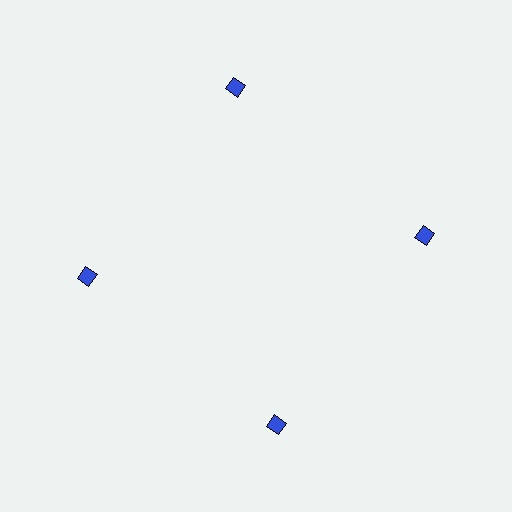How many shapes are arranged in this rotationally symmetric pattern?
There are 4 shapes, arranged in 4 groups of 1.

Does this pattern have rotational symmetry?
Yes, this pattern has 4-fold rotational symmetry. It looks the same after rotating 90 degrees around the center.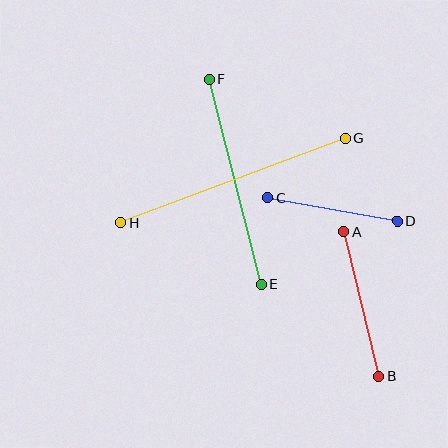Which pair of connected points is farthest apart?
Points G and H are farthest apart.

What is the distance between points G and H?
The distance is approximately 240 pixels.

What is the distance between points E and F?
The distance is approximately 212 pixels.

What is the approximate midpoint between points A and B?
The midpoint is at approximately (361, 304) pixels.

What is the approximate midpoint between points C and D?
The midpoint is at approximately (332, 209) pixels.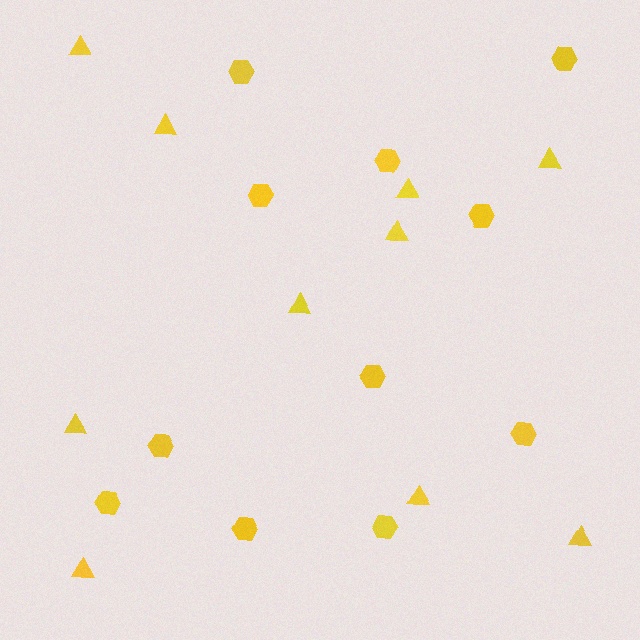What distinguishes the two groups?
There are 2 groups: one group of triangles (10) and one group of hexagons (11).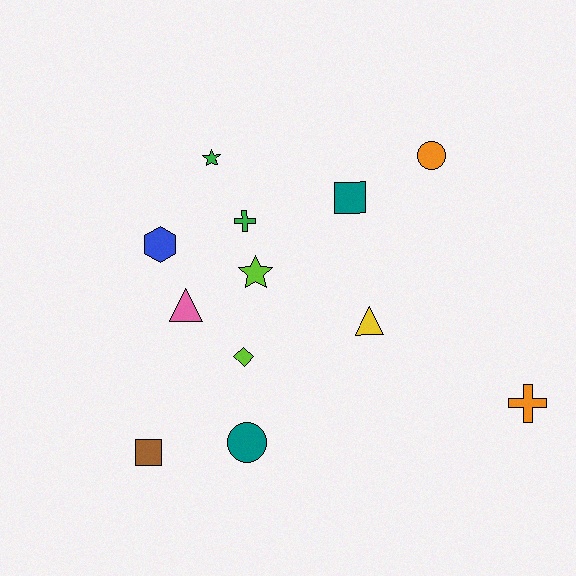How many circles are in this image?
There are 2 circles.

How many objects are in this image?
There are 12 objects.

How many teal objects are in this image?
There are 2 teal objects.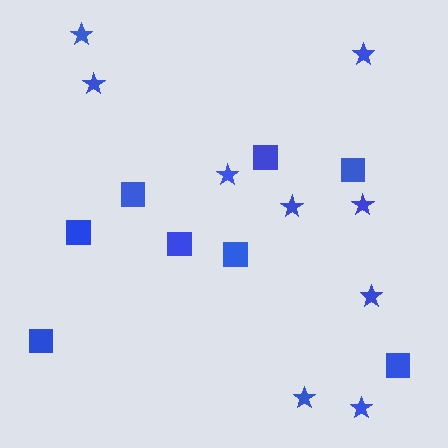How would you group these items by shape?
There are 2 groups: one group of stars (9) and one group of squares (8).